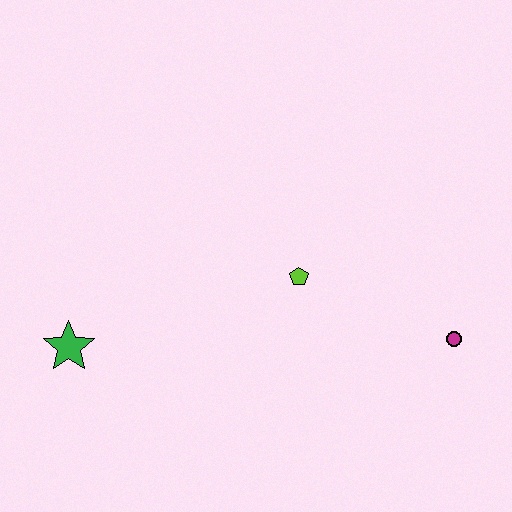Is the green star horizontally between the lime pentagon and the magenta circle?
No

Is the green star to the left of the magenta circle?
Yes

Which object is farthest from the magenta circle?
The green star is farthest from the magenta circle.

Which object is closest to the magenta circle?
The lime pentagon is closest to the magenta circle.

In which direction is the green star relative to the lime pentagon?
The green star is to the left of the lime pentagon.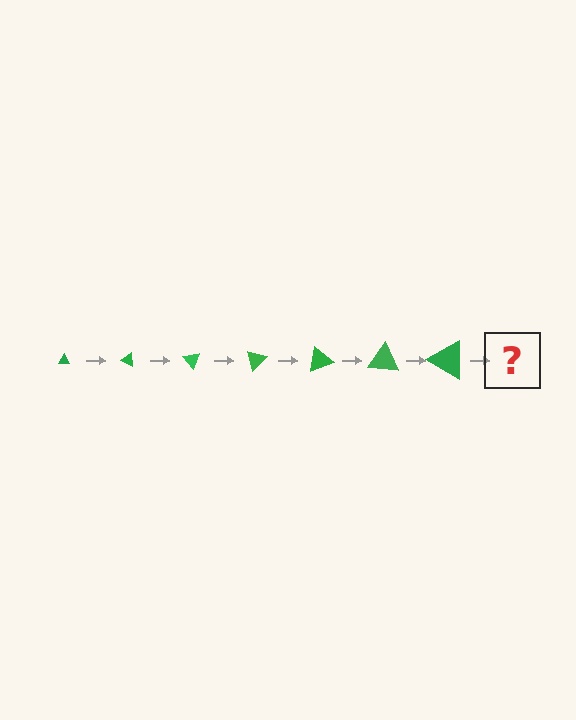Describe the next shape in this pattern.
It should be a triangle, larger than the previous one and rotated 175 degrees from the start.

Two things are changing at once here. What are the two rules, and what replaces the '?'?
The two rules are that the triangle grows larger each step and it rotates 25 degrees each step. The '?' should be a triangle, larger than the previous one and rotated 175 degrees from the start.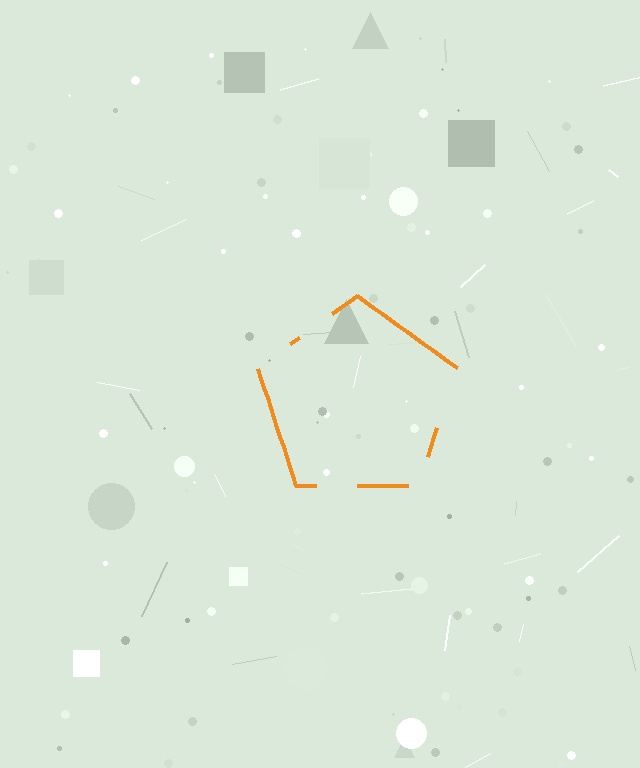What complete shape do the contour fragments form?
The contour fragments form a pentagon.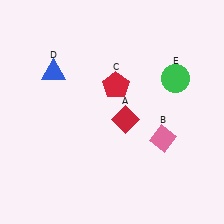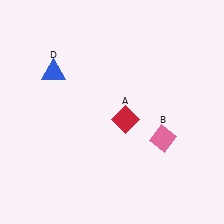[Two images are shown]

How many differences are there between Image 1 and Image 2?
There are 2 differences between the two images.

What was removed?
The red pentagon (C), the green circle (E) were removed in Image 2.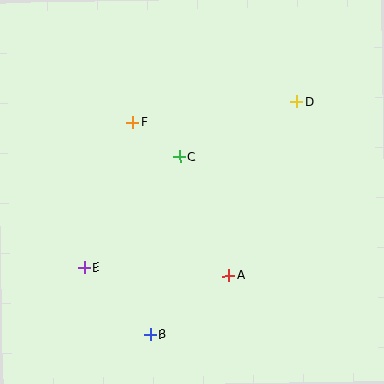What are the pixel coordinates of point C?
Point C is at (180, 157).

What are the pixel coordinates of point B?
Point B is at (150, 334).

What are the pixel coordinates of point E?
Point E is at (85, 267).